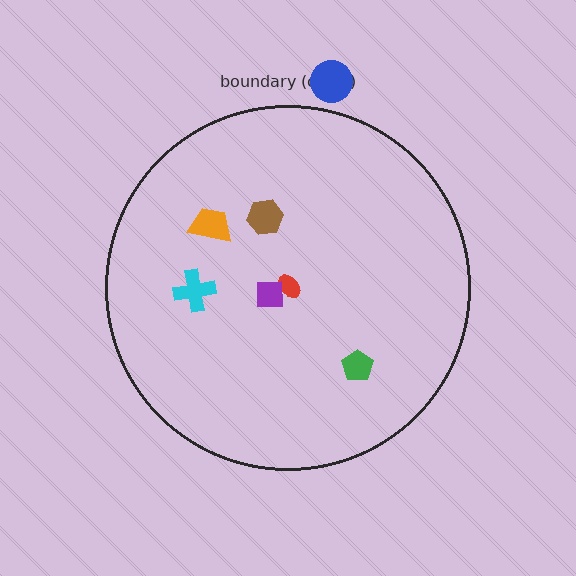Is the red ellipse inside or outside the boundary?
Inside.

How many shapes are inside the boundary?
6 inside, 1 outside.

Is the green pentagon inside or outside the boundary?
Inside.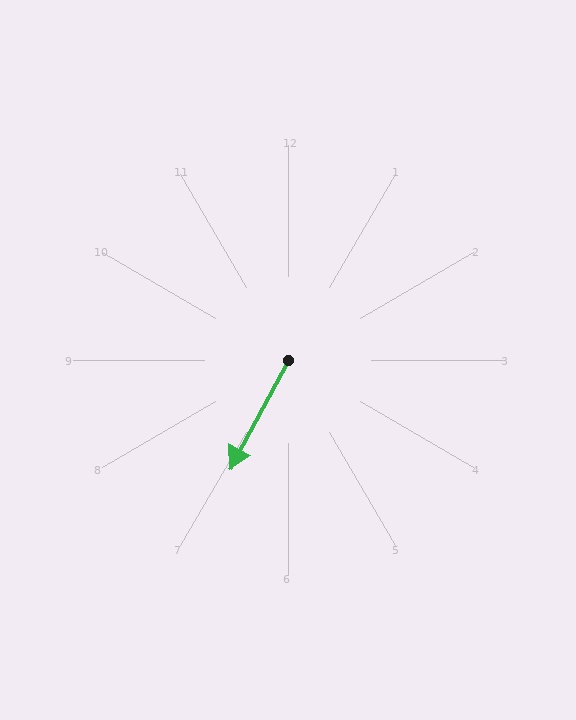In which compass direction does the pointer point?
Southwest.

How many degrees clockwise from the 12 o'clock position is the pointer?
Approximately 208 degrees.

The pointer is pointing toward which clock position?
Roughly 7 o'clock.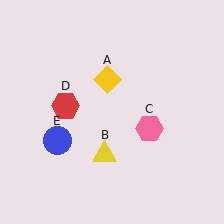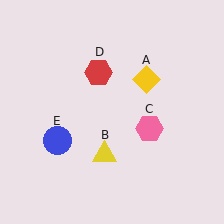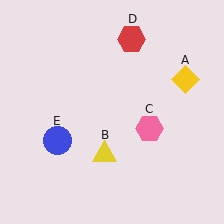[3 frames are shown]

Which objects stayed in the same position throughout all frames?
Yellow triangle (object B) and pink hexagon (object C) and blue circle (object E) remained stationary.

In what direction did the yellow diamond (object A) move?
The yellow diamond (object A) moved right.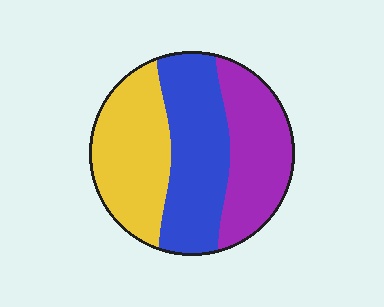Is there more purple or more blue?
Blue.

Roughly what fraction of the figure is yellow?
Yellow takes up about one third (1/3) of the figure.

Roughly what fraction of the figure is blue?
Blue takes up about three eighths (3/8) of the figure.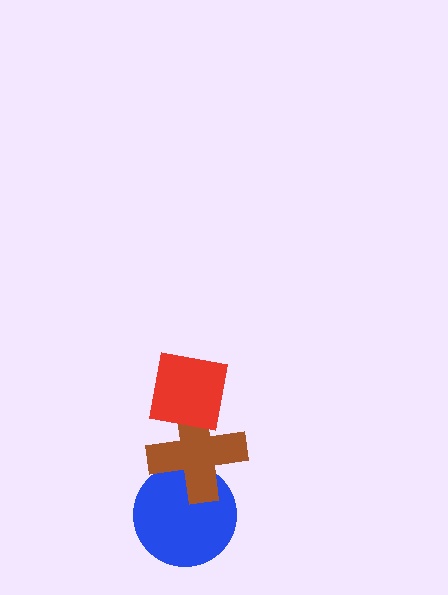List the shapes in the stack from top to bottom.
From top to bottom: the red square, the brown cross, the blue circle.